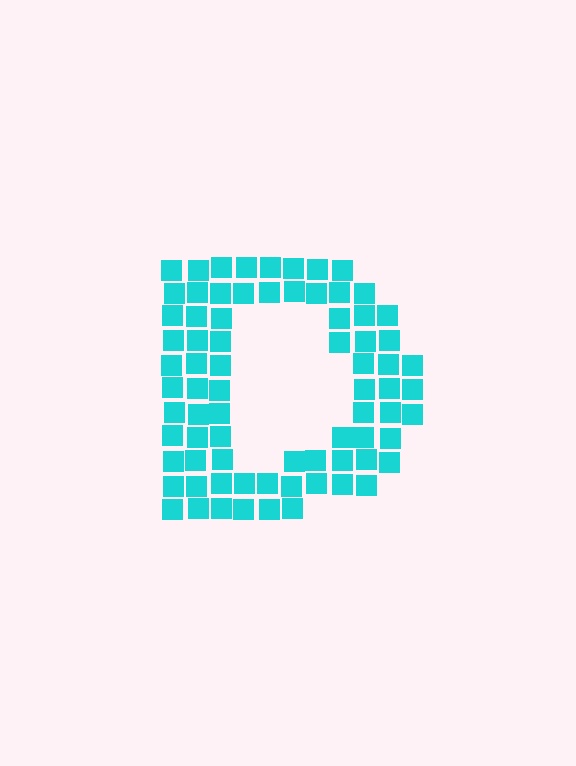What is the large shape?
The large shape is the letter D.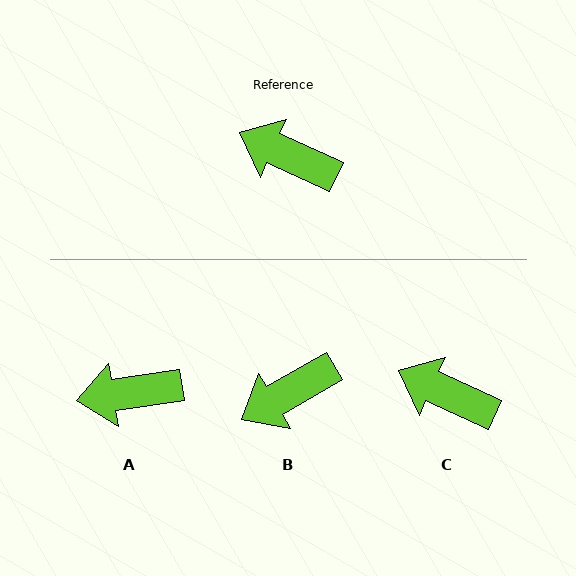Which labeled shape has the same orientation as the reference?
C.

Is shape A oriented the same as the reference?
No, it is off by about 33 degrees.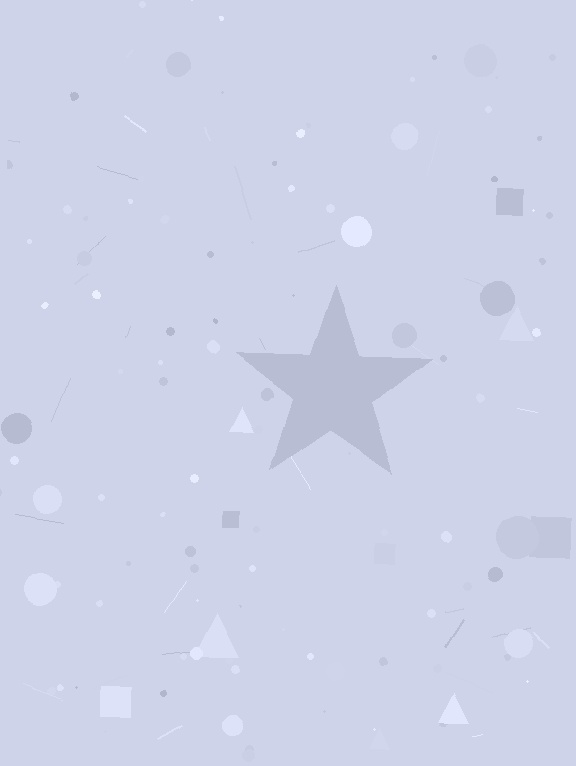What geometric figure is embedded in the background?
A star is embedded in the background.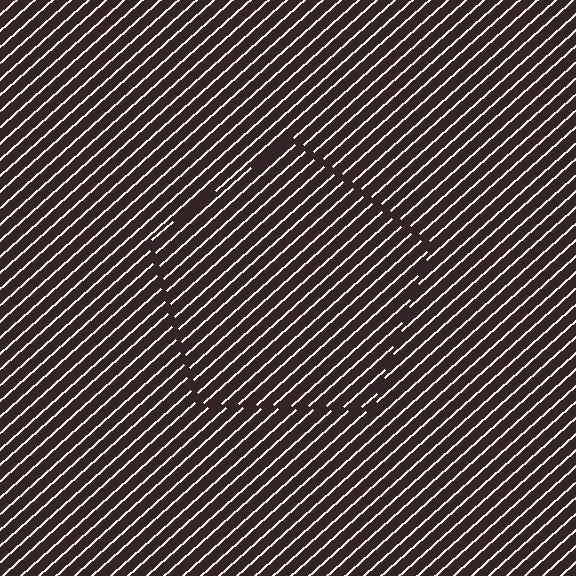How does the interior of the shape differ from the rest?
The interior of the shape contains the same grating, shifted by half a period — the contour is defined by the phase discontinuity where line-ends from the inner and outer gratings abut.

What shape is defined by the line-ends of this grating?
An illusory pentagon. The interior of the shape contains the same grating, shifted by half a period — the contour is defined by the phase discontinuity where line-ends from the inner and outer gratings abut.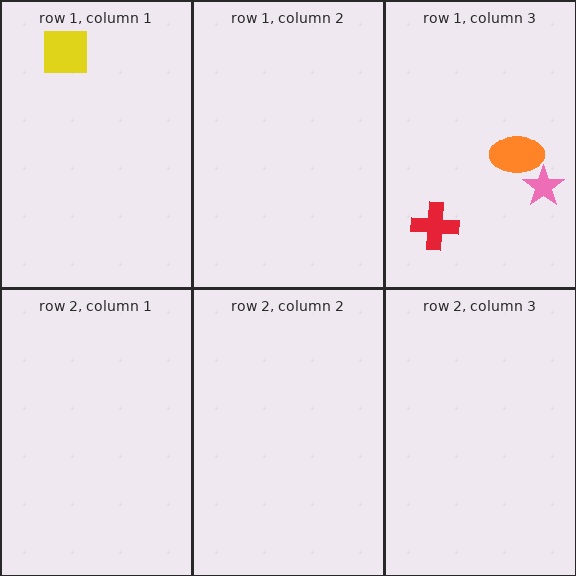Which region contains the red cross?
The row 1, column 3 region.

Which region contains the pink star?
The row 1, column 3 region.